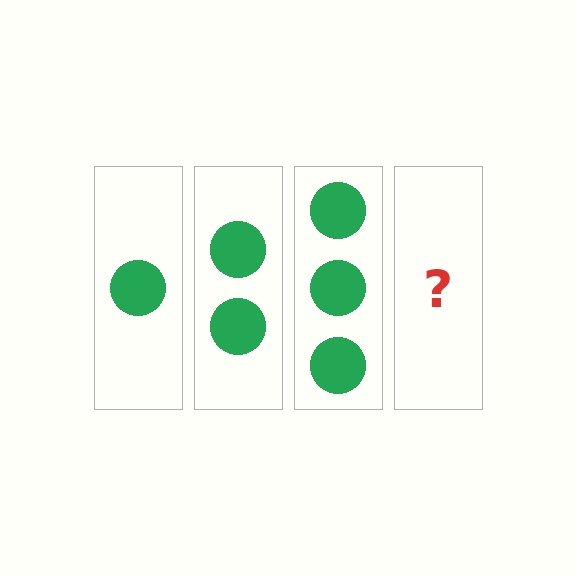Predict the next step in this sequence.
The next step is 4 circles.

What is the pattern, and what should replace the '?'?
The pattern is that each step adds one more circle. The '?' should be 4 circles.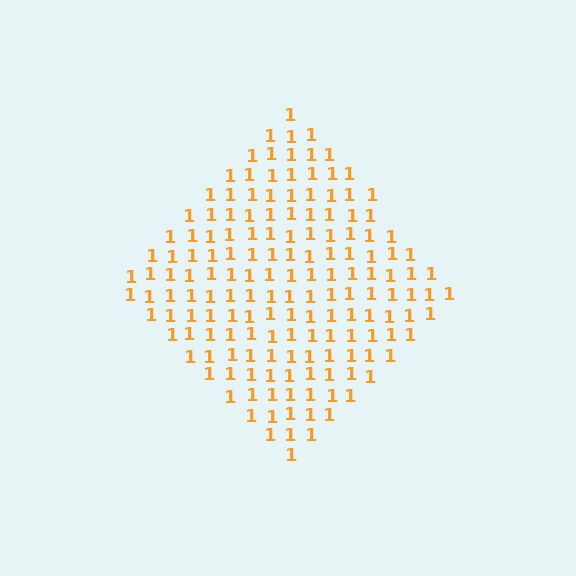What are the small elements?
The small elements are digit 1's.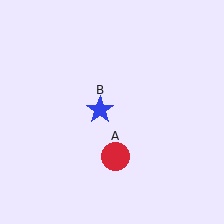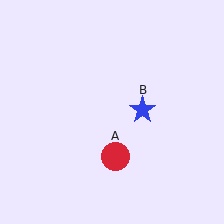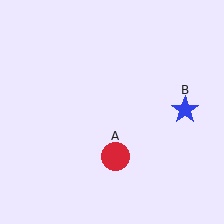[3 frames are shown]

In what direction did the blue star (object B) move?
The blue star (object B) moved right.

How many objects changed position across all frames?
1 object changed position: blue star (object B).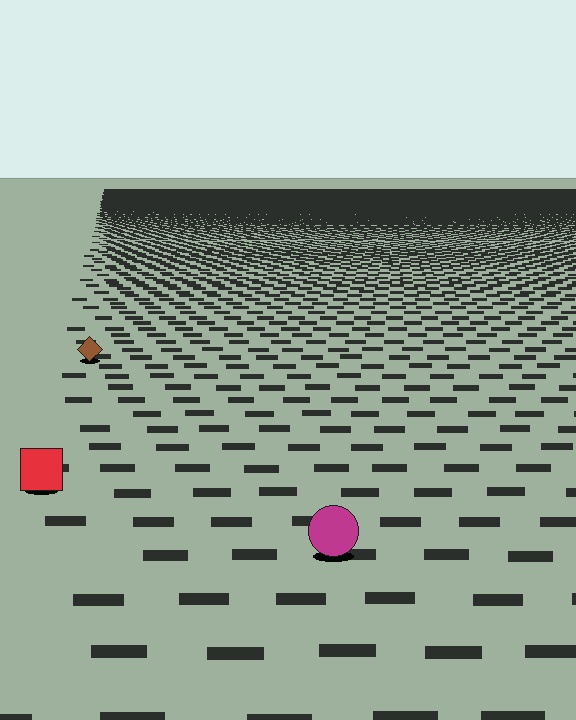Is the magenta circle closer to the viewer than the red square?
Yes. The magenta circle is closer — you can tell from the texture gradient: the ground texture is coarser near it.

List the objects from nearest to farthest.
From nearest to farthest: the magenta circle, the red square, the brown diamond.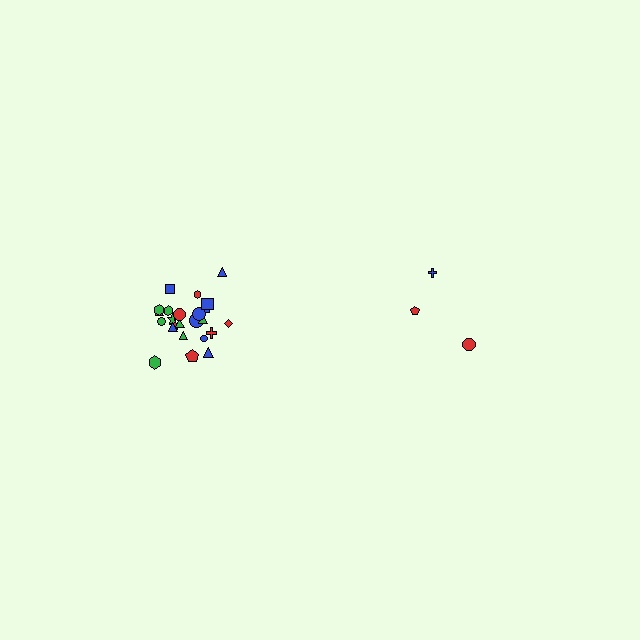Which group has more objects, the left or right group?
The left group.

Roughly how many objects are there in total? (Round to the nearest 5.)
Roughly 30 objects in total.